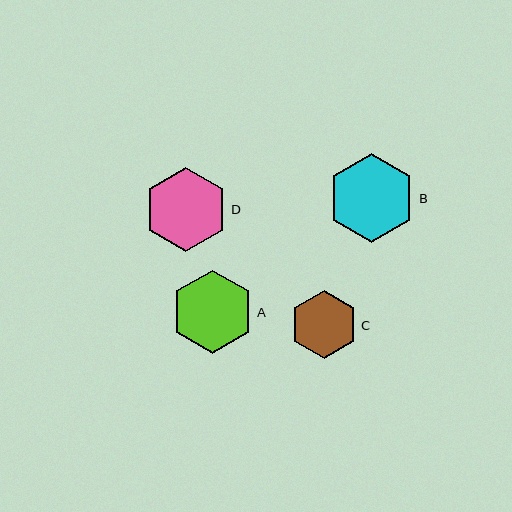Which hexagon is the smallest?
Hexagon C is the smallest with a size of approximately 68 pixels.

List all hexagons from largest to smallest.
From largest to smallest: B, D, A, C.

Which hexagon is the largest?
Hexagon B is the largest with a size of approximately 88 pixels.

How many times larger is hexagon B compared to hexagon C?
Hexagon B is approximately 1.3 times the size of hexagon C.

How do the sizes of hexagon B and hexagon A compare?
Hexagon B and hexagon A are approximately the same size.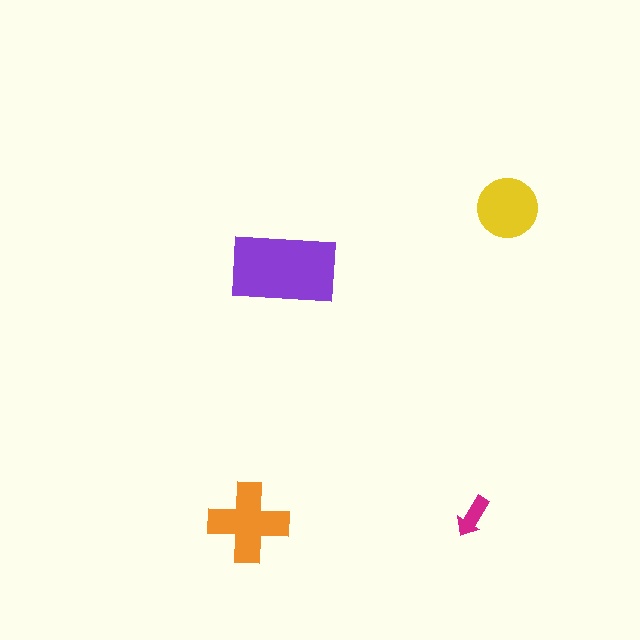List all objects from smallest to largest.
The magenta arrow, the yellow circle, the orange cross, the purple rectangle.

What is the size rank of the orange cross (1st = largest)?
2nd.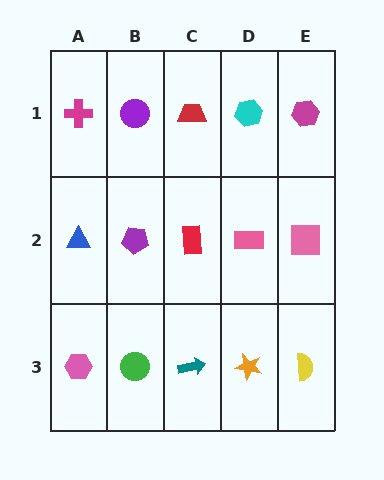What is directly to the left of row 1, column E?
A cyan hexagon.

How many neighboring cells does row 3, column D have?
3.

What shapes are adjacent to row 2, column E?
A magenta hexagon (row 1, column E), a yellow semicircle (row 3, column E), a pink rectangle (row 2, column D).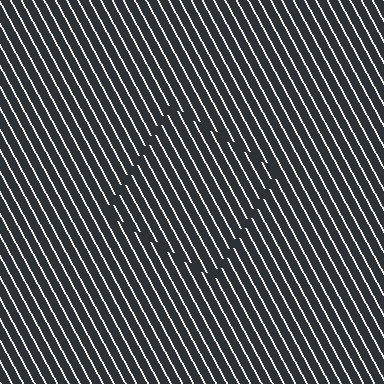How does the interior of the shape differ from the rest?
The interior of the shape contains the same grating, shifted by half a period — the contour is defined by the phase discontinuity where line-ends from the inner and outer gratings abut.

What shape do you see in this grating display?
An illusory square. The interior of the shape contains the same grating, shifted by half a period — the contour is defined by the phase discontinuity where line-ends from the inner and outer gratings abut.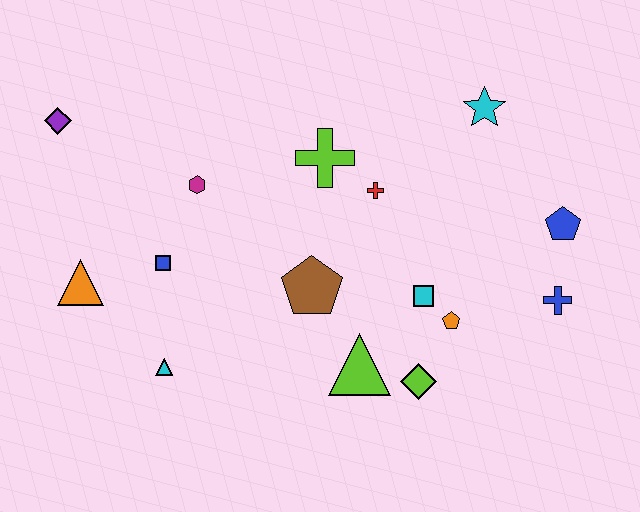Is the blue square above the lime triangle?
Yes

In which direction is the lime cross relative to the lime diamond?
The lime cross is above the lime diamond.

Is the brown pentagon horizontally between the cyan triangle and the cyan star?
Yes